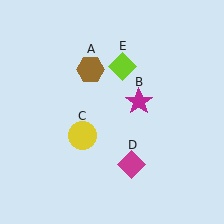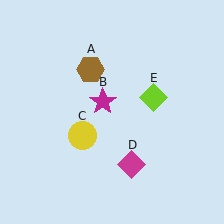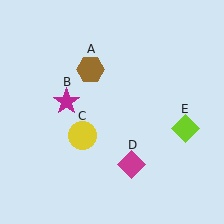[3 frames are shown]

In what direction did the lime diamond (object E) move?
The lime diamond (object E) moved down and to the right.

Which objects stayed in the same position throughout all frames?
Brown hexagon (object A) and yellow circle (object C) and magenta diamond (object D) remained stationary.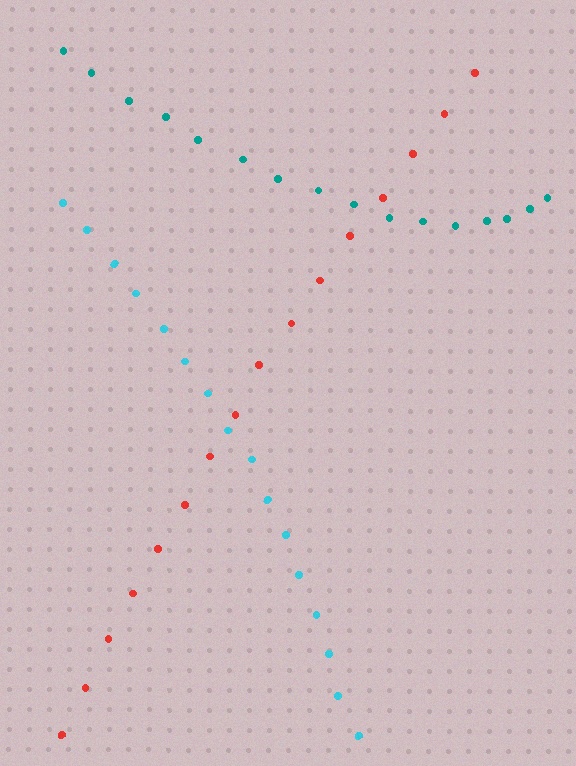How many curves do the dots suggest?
There are 3 distinct paths.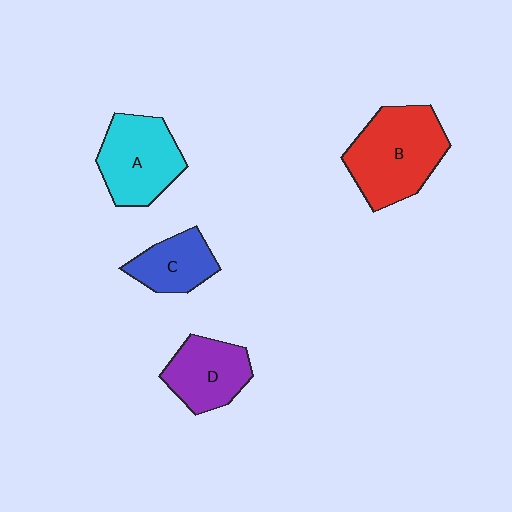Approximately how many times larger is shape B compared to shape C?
Approximately 1.9 times.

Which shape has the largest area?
Shape B (red).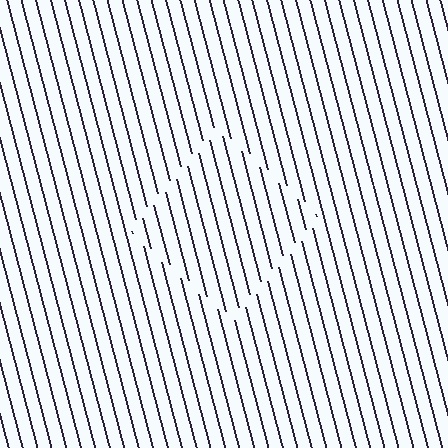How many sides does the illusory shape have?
4 sides — the line-ends trace a square.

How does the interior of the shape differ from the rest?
The interior of the shape contains the same grating, shifted by half a period — the contour is defined by the phase discontinuity where line-ends from the inner and outer gratings abut.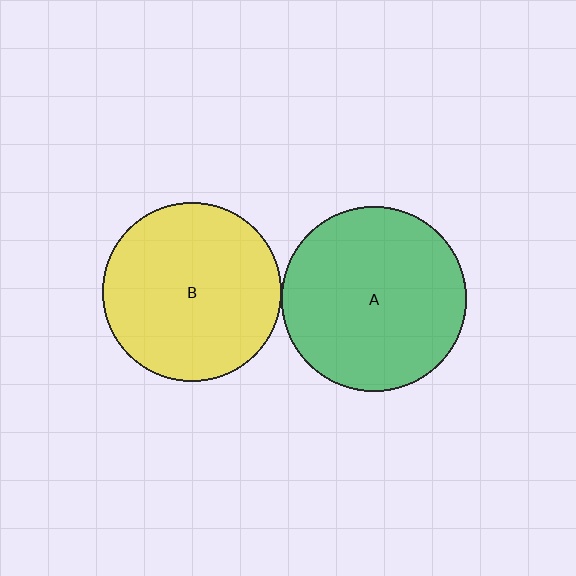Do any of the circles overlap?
No, none of the circles overlap.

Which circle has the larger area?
Circle A (green).